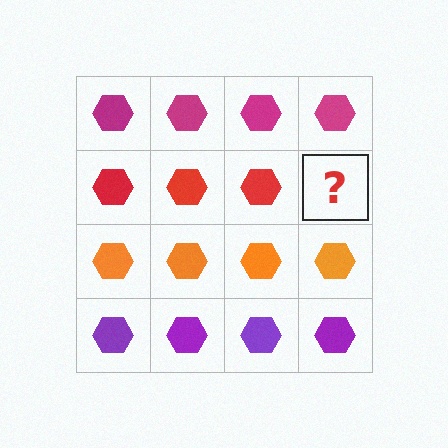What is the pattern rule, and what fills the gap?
The rule is that each row has a consistent color. The gap should be filled with a red hexagon.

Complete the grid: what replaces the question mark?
The question mark should be replaced with a red hexagon.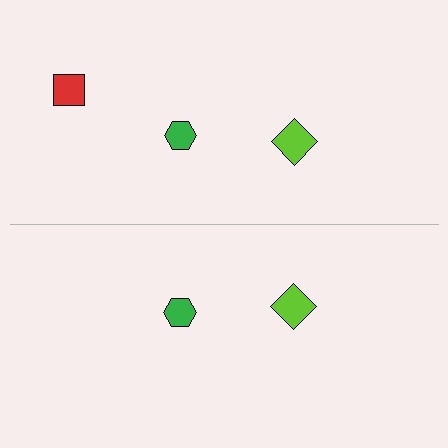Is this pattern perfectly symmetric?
No, the pattern is not perfectly symmetric. A red square is missing from the bottom side.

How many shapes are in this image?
There are 5 shapes in this image.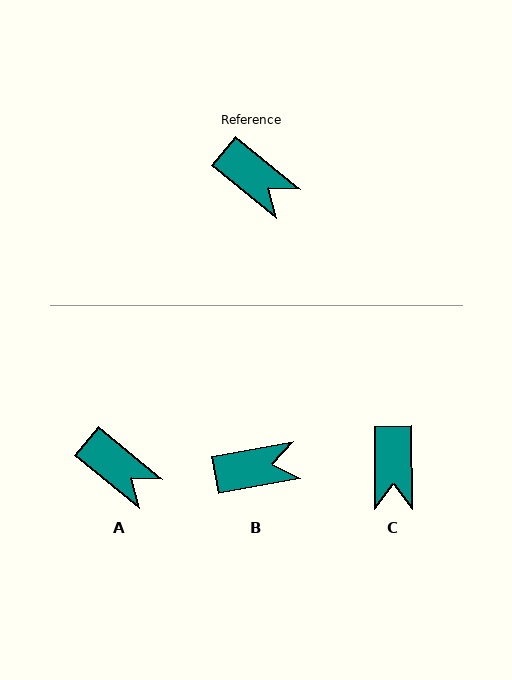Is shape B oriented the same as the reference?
No, it is off by about 49 degrees.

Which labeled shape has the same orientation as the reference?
A.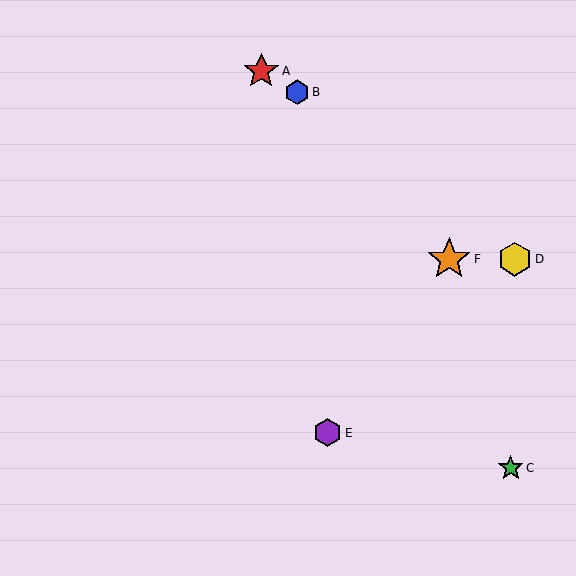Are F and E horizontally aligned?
No, F is at y≈259 and E is at y≈433.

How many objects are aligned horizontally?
2 objects (D, F) are aligned horizontally.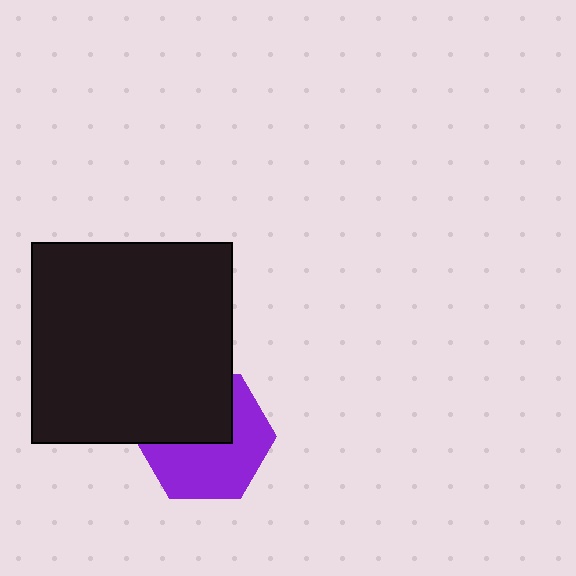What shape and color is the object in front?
The object in front is a black square.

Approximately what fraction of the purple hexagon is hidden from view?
Roughly 43% of the purple hexagon is hidden behind the black square.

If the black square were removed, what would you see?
You would see the complete purple hexagon.